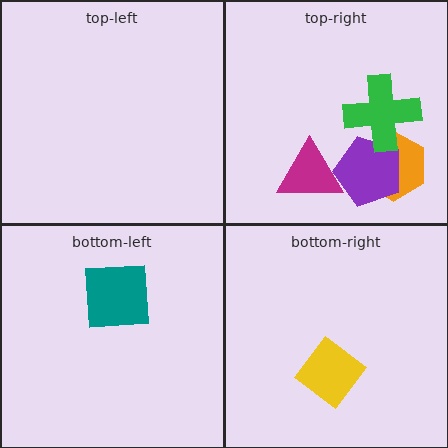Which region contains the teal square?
The bottom-left region.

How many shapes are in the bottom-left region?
1.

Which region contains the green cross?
The top-right region.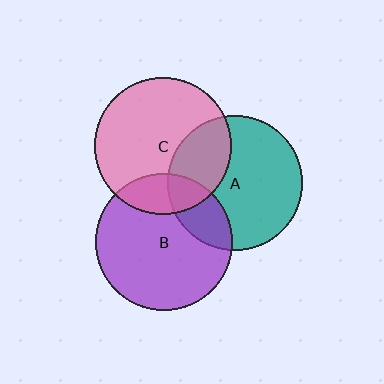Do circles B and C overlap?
Yes.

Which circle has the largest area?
Circle B (purple).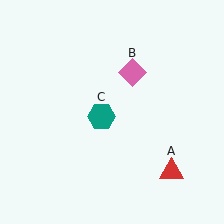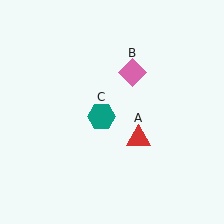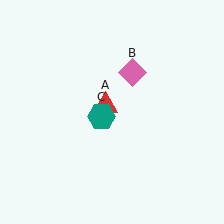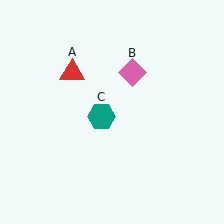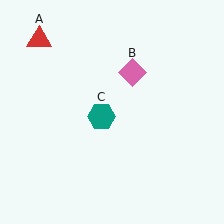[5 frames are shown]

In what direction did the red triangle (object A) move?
The red triangle (object A) moved up and to the left.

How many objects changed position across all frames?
1 object changed position: red triangle (object A).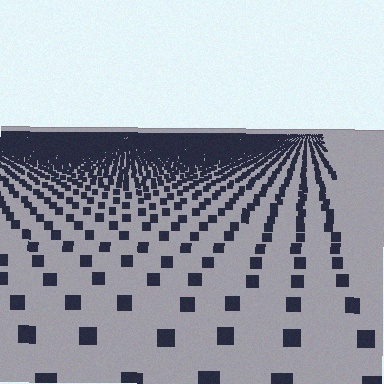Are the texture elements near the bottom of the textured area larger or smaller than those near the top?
Larger. Near the bottom, elements are closer to the viewer and appear at a bigger on-screen size.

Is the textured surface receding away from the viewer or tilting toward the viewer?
The surface is receding away from the viewer. Texture elements get smaller and denser toward the top.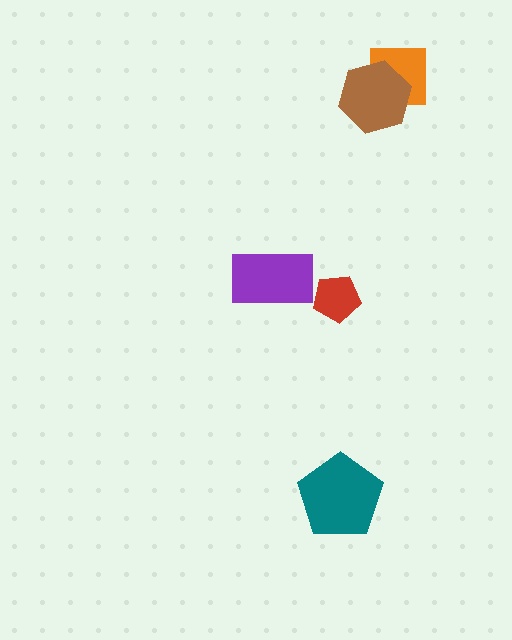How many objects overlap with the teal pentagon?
0 objects overlap with the teal pentagon.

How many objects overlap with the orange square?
1 object overlaps with the orange square.